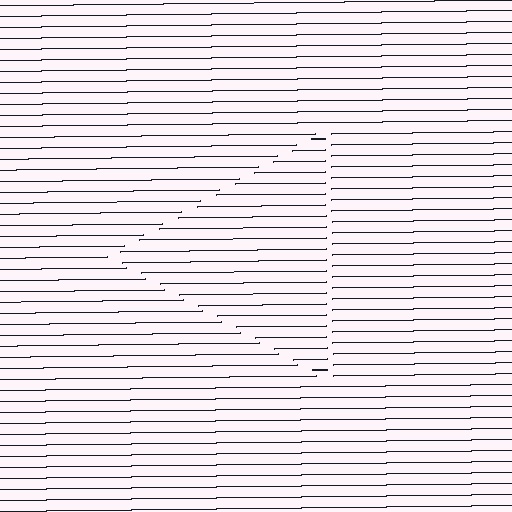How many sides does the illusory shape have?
3 sides — the line-ends trace a triangle.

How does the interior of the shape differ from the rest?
The interior of the shape contains the same grating, shifted by half a period — the contour is defined by the phase discontinuity where line-ends from the inner and outer gratings abut.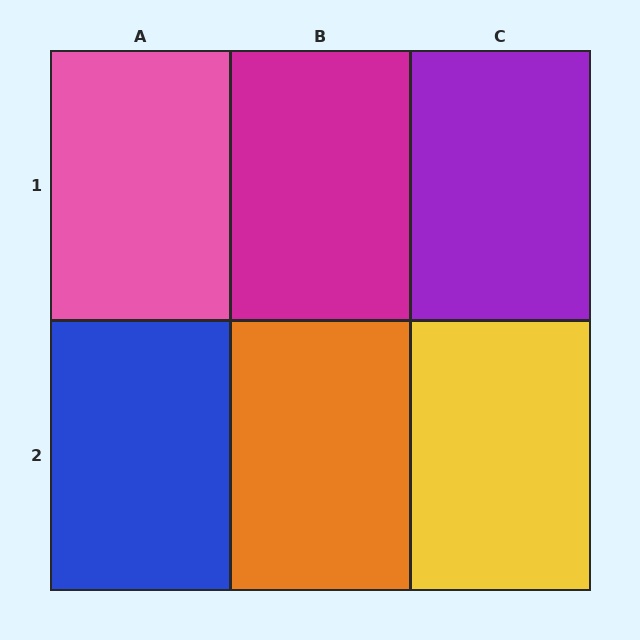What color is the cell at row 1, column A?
Pink.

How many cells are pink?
1 cell is pink.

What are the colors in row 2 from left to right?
Blue, orange, yellow.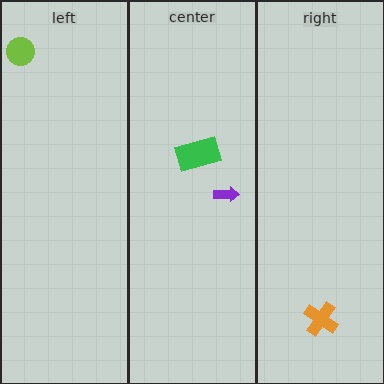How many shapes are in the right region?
1.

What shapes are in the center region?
The green rectangle, the purple arrow.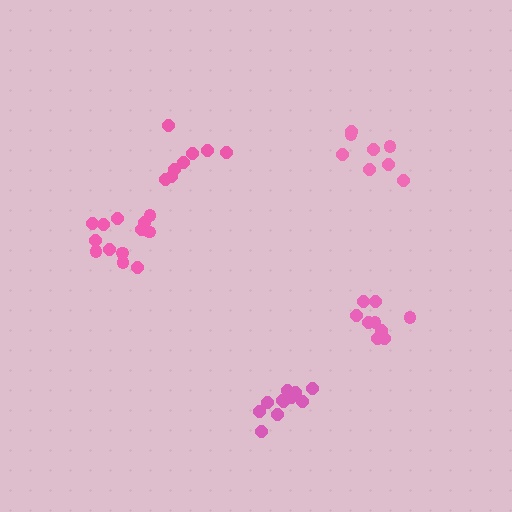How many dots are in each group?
Group 1: 9 dots, Group 2: 8 dots, Group 3: 11 dots, Group 4: 8 dots, Group 5: 13 dots (49 total).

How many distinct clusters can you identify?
There are 5 distinct clusters.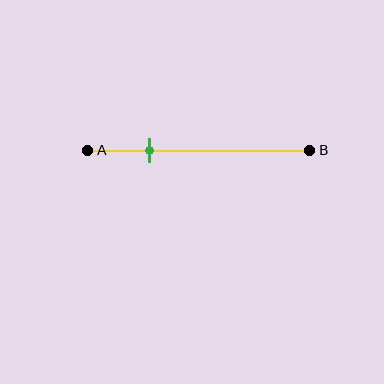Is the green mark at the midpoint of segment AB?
No, the mark is at about 30% from A, not at the 50% midpoint.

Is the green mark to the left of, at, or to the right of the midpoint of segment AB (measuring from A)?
The green mark is to the left of the midpoint of segment AB.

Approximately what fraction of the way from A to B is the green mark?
The green mark is approximately 30% of the way from A to B.